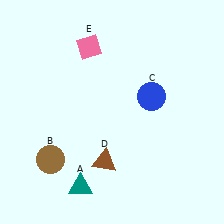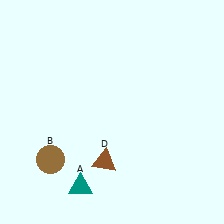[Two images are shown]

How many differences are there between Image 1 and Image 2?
There are 2 differences between the two images.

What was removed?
The blue circle (C), the pink diamond (E) were removed in Image 2.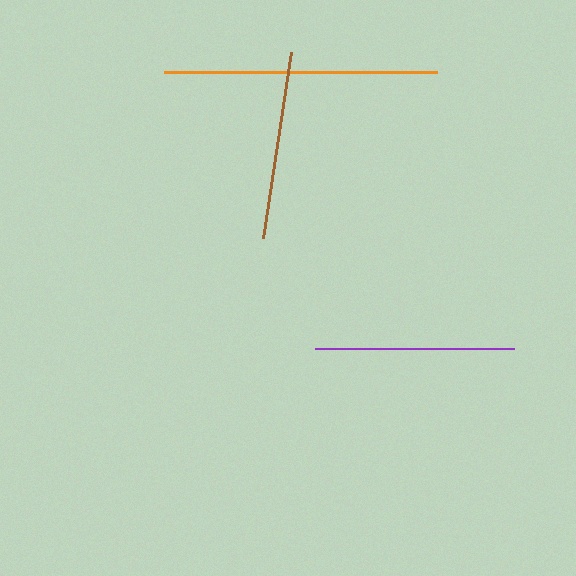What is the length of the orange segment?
The orange segment is approximately 273 pixels long.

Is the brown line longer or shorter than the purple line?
The purple line is longer than the brown line.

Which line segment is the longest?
The orange line is the longest at approximately 273 pixels.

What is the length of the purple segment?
The purple segment is approximately 199 pixels long.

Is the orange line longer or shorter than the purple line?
The orange line is longer than the purple line.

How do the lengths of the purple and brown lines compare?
The purple and brown lines are approximately the same length.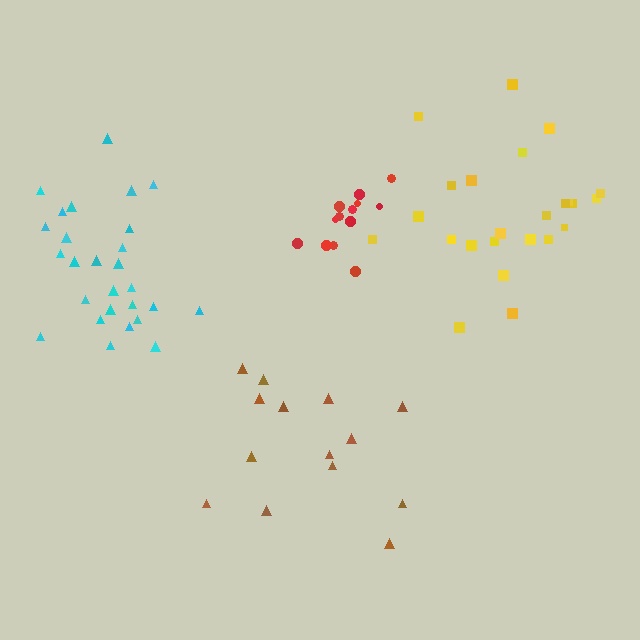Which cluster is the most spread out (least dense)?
Brown.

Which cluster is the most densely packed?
Red.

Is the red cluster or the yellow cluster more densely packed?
Red.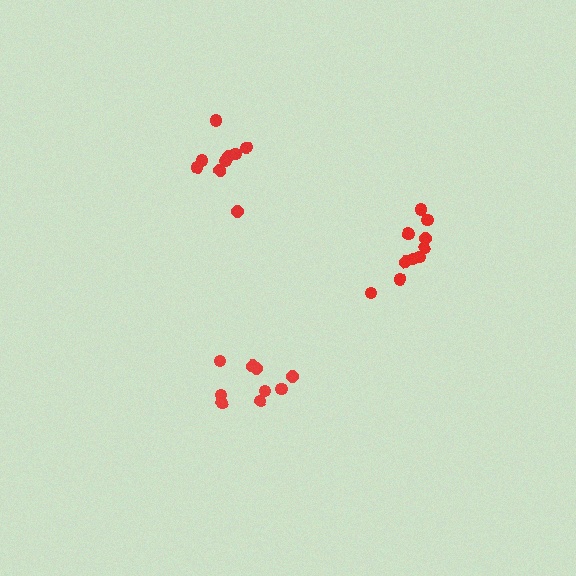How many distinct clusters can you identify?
There are 3 distinct clusters.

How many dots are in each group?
Group 1: 9 dots, Group 2: 11 dots, Group 3: 9 dots (29 total).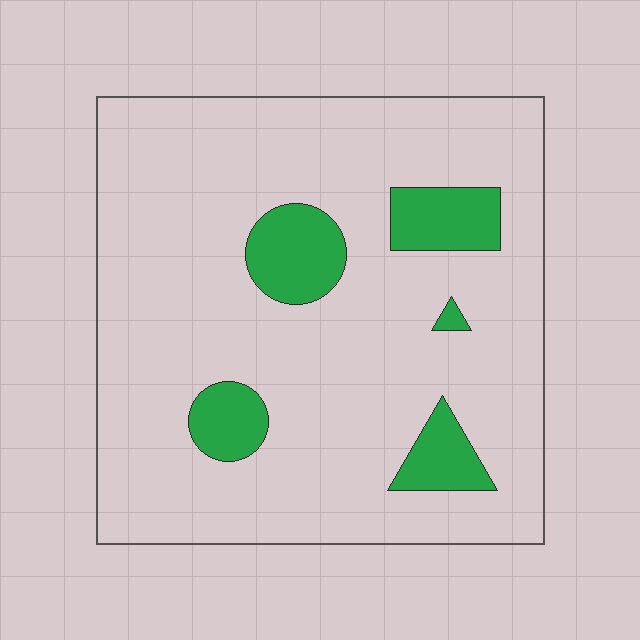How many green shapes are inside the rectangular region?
5.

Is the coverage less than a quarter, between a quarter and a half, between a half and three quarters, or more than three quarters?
Less than a quarter.